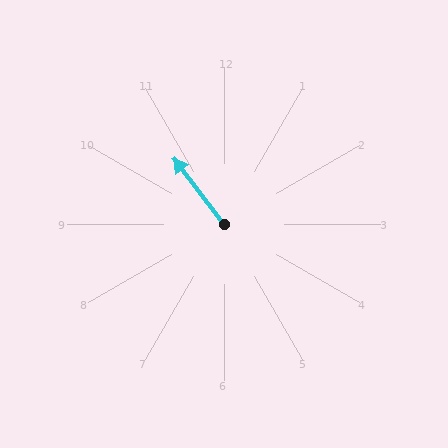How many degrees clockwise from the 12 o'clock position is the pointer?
Approximately 322 degrees.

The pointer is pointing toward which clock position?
Roughly 11 o'clock.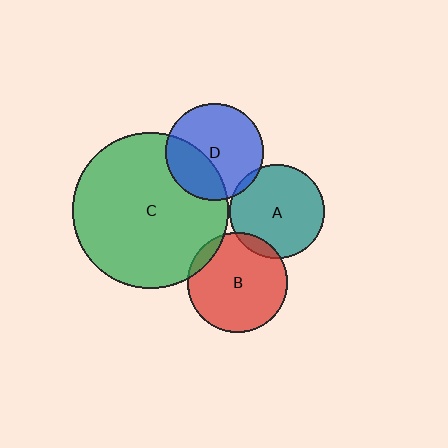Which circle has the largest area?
Circle C (green).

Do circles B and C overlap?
Yes.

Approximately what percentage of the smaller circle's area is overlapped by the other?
Approximately 10%.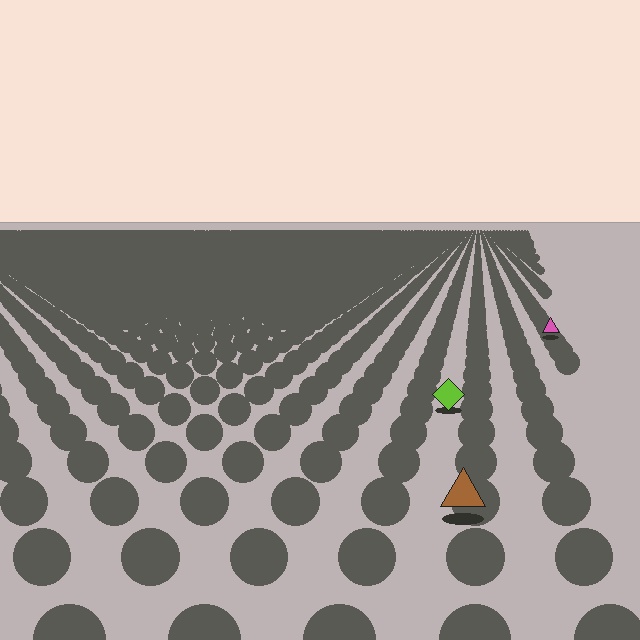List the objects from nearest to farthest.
From nearest to farthest: the brown triangle, the lime diamond, the pink triangle.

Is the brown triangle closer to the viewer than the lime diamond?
Yes. The brown triangle is closer — you can tell from the texture gradient: the ground texture is coarser near it.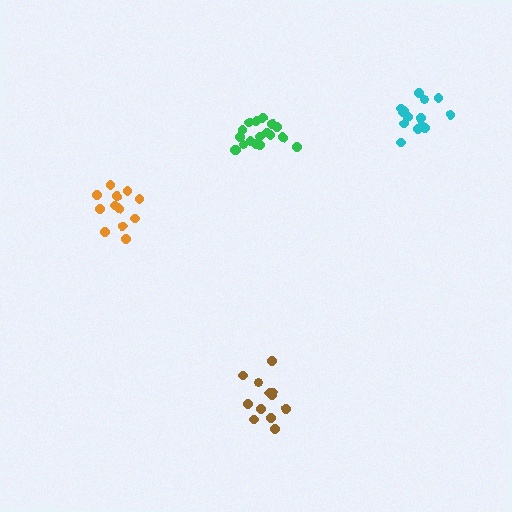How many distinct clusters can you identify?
There are 4 distinct clusters.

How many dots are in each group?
Group 1: 18 dots, Group 2: 12 dots, Group 3: 12 dots, Group 4: 14 dots (56 total).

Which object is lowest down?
The brown cluster is bottommost.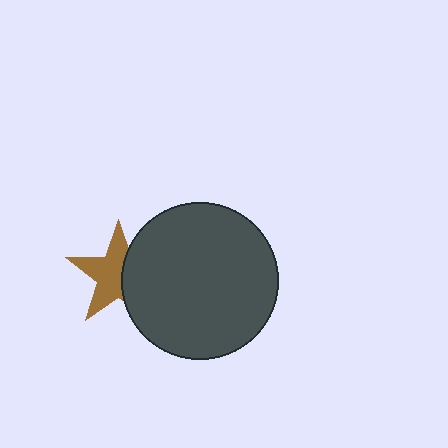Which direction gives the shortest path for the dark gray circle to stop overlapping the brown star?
Moving right gives the shortest separation.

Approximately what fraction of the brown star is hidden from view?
Roughly 40% of the brown star is hidden behind the dark gray circle.